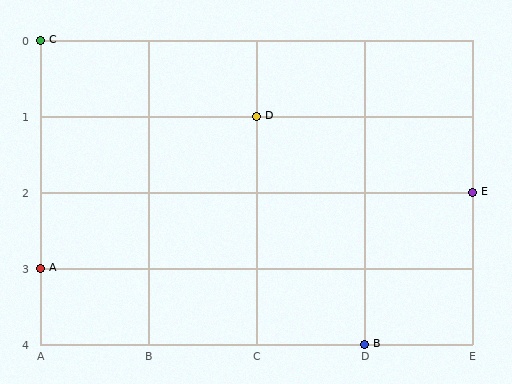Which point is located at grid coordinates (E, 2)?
Point E is at (E, 2).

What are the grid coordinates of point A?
Point A is at grid coordinates (A, 3).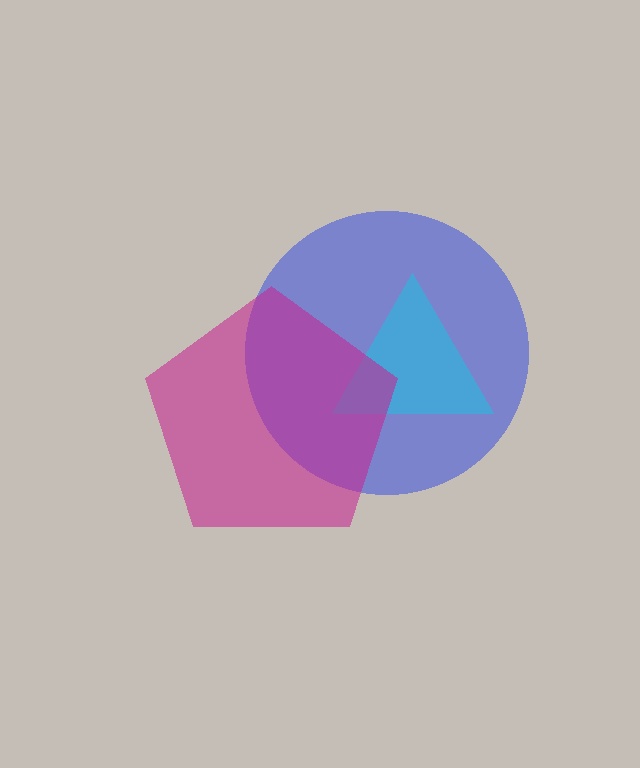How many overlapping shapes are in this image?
There are 3 overlapping shapes in the image.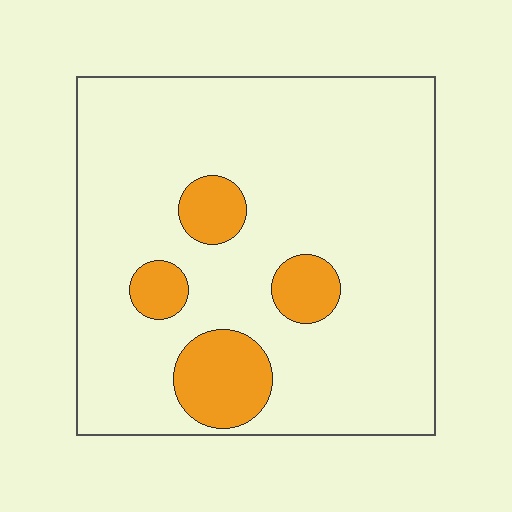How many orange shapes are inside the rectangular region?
4.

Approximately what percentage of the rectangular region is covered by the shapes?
Approximately 15%.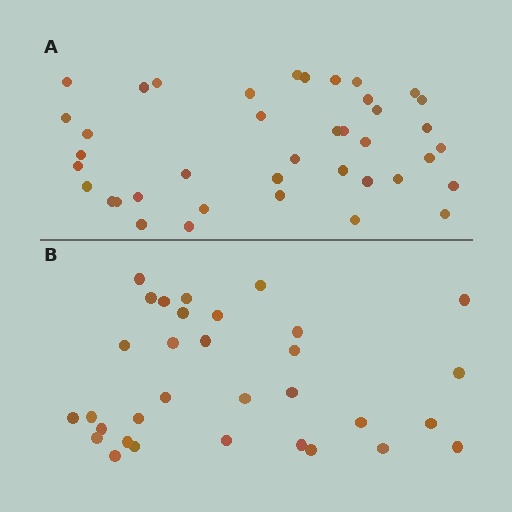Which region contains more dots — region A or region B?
Region A (the top region) has more dots.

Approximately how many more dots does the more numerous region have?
Region A has roughly 8 or so more dots than region B.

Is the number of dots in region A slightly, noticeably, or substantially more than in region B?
Region A has noticeably more, but not dramatically so. The ratio is roughly 1.2 to 1.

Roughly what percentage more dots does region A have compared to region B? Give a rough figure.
About 25% more.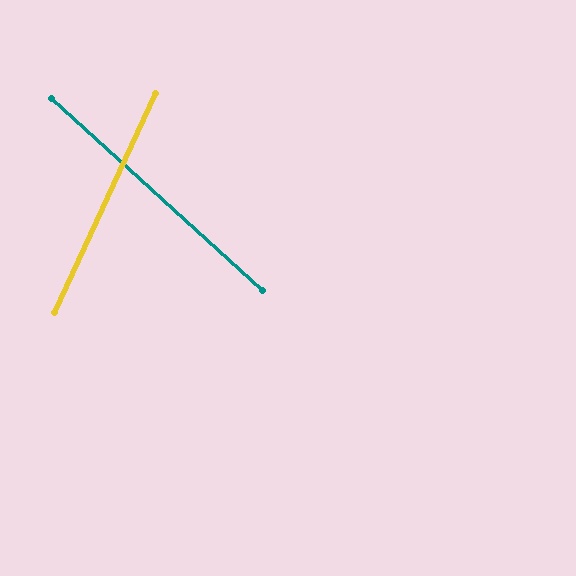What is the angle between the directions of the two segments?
Approximately 72 degrees.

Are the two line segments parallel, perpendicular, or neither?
Neither parallel nor perpendicular — they differ by about 72°.